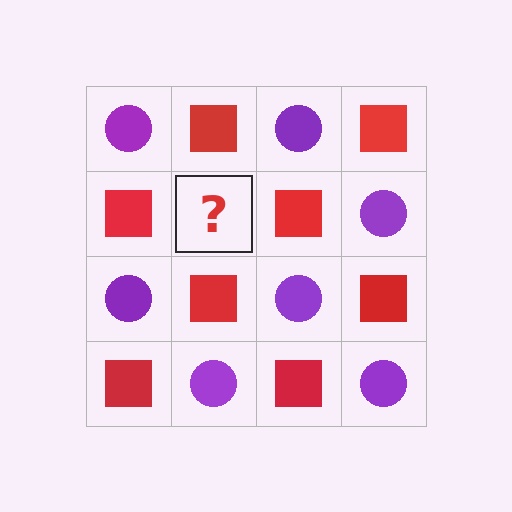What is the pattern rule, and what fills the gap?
The rule is that it alternates purple circle and red square in a checkerboard pattern. The gap should be filled with a purple circle.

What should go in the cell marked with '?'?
The missing cell should contain a purple circle.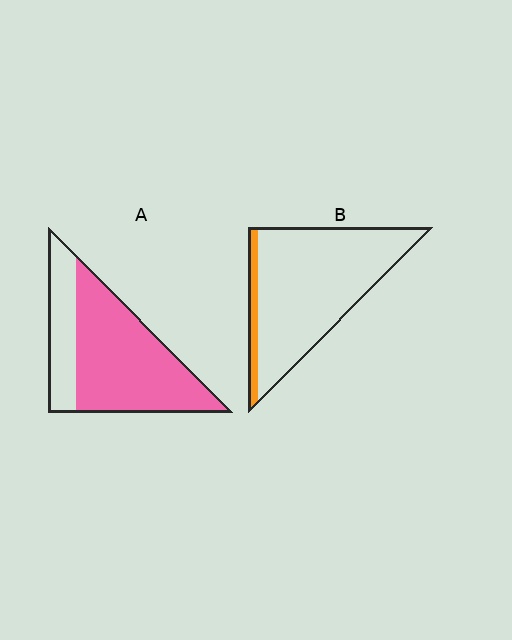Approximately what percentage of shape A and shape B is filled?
A is approximately 70% and B is approximately 10%.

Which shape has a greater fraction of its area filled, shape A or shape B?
Shape A.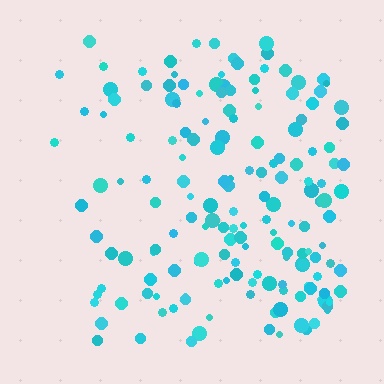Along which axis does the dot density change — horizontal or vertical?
Horizontal.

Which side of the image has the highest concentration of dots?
The right.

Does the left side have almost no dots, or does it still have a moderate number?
Still a moderate number, just noticeably fewer than the right.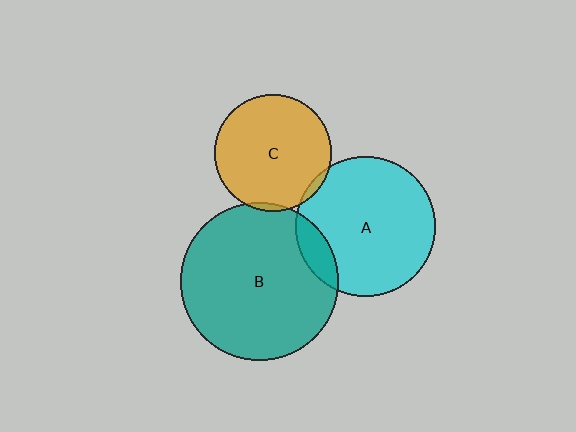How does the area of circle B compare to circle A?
Approximately 1.3 times.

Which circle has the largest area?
Circle B (teal).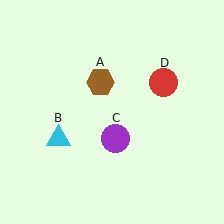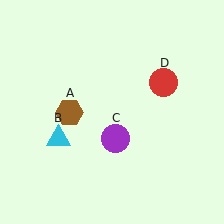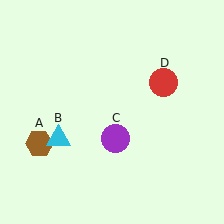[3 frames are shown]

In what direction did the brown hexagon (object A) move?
The brown hexagon (object A) moved down and to the left.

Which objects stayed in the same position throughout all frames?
Cyan triangle (object B) and purple circle (object C) and red circle (object D) remained stationary.